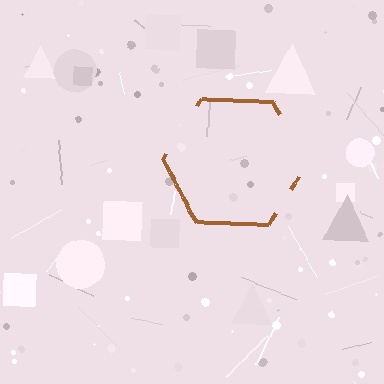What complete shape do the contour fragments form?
The contour fragments form a hexagon.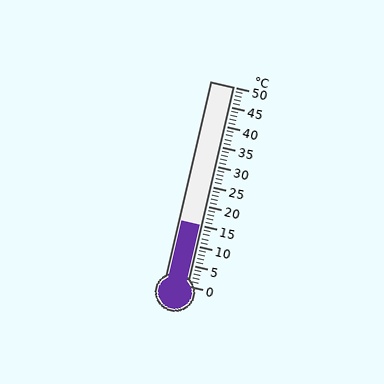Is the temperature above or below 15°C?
The temperature is at 15°C.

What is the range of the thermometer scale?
The thermometer scale ranges from 0°C to 50°C.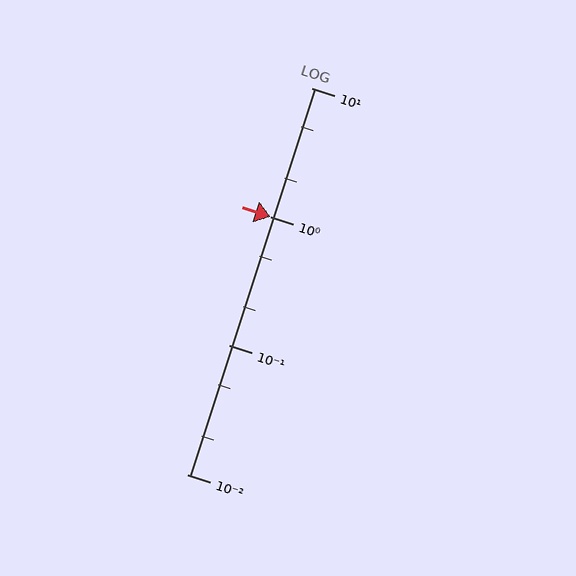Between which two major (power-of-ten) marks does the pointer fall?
The pointer is between 1 and 10.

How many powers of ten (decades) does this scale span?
The scale spans 3 decades, from 0.01 to 10.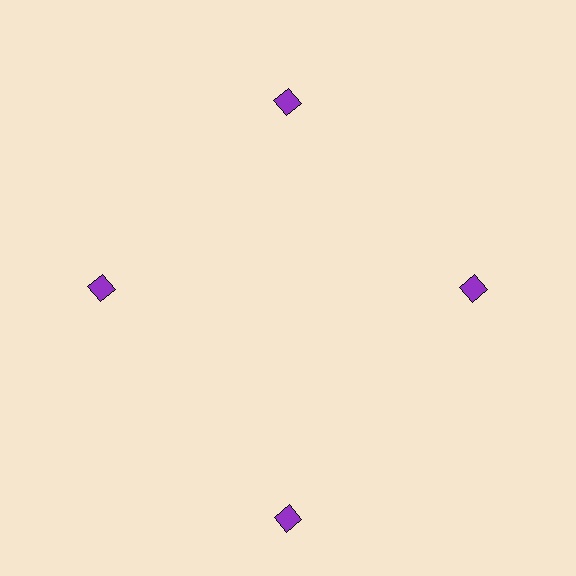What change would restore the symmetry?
The symmetry would be restored by moving it inward, back onto the ring so that all 4 squares sit at equal angles and equal distance from the center.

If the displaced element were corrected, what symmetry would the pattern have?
It would have 4-fold rotational symmetry — the pattern would map onto itself every 90 degrees.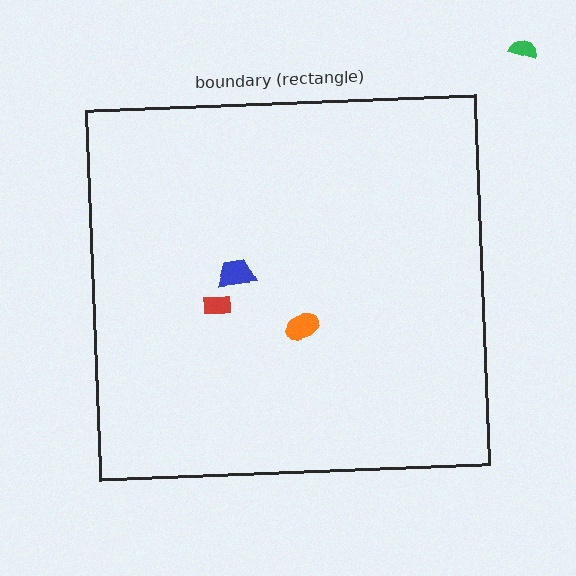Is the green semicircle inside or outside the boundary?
Outside.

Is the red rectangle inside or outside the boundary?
Inside.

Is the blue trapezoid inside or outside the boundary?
Inside.